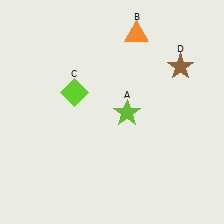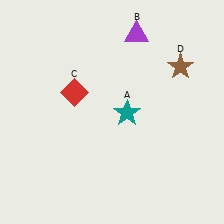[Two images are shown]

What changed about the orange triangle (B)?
In Image 1, B is orange. In Image 2, it changed to purple.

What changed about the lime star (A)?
In Image 1, A is lime. In Image 2, it changed to teal.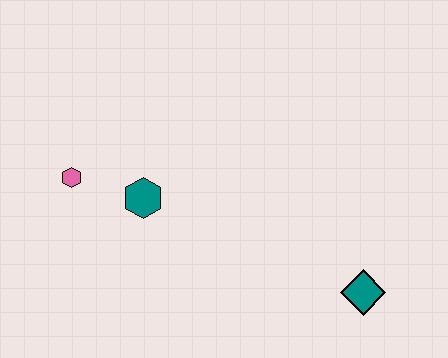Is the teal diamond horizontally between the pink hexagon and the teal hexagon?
No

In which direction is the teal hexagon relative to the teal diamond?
The teal hexagon is to the left of the teal diamond.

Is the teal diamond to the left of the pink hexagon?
No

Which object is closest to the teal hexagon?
The pink hexagon is closest to the teal hexagon.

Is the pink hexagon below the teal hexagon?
No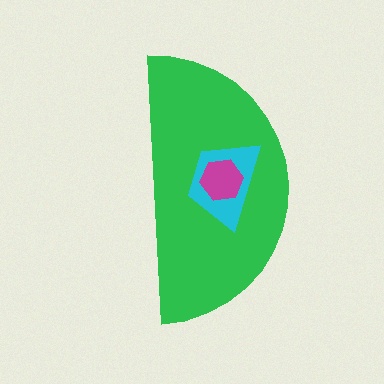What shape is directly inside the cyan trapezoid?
The magenta hexagon.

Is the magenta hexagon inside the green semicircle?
Yes.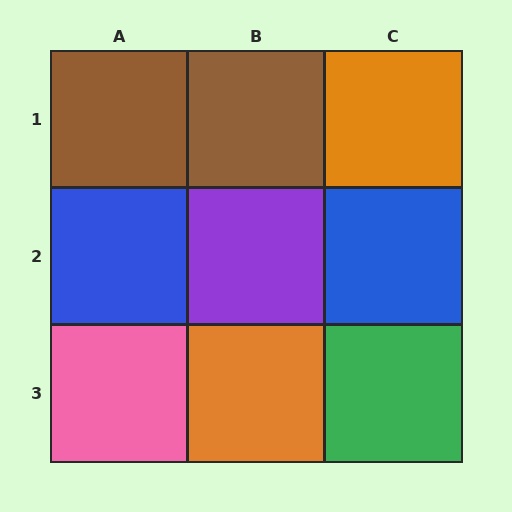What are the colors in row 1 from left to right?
Brown, brown, orange.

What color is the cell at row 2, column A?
Blue.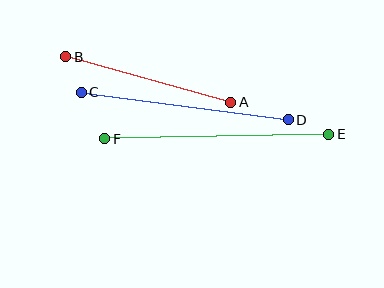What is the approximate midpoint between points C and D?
The midpoint is at approximately (185, 106) pixels.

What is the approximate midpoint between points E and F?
The midpoint is at approximately (217, 136) pixels.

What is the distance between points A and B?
The distance is approximately 171 pixels.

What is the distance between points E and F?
The distance is approximately 224 pixels.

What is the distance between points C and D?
The distance is approximately 209 pixels.